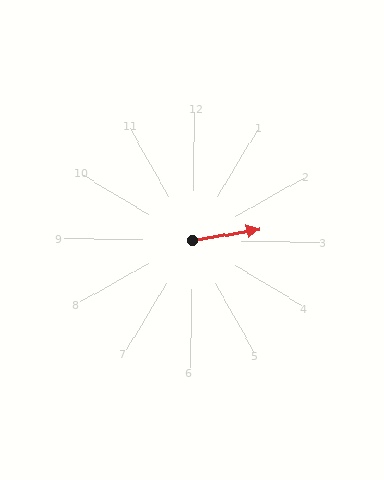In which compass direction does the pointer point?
East.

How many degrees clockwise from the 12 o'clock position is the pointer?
Approximately 80 degrees.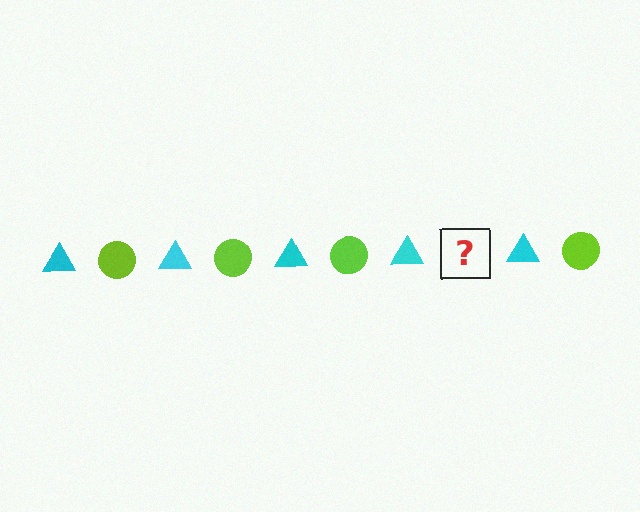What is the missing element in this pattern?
The missing element is a lime circle.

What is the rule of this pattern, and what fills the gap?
The rule is that the pattern alternates between cyan triangle and lime circle. The gap should be filled with a lime circle.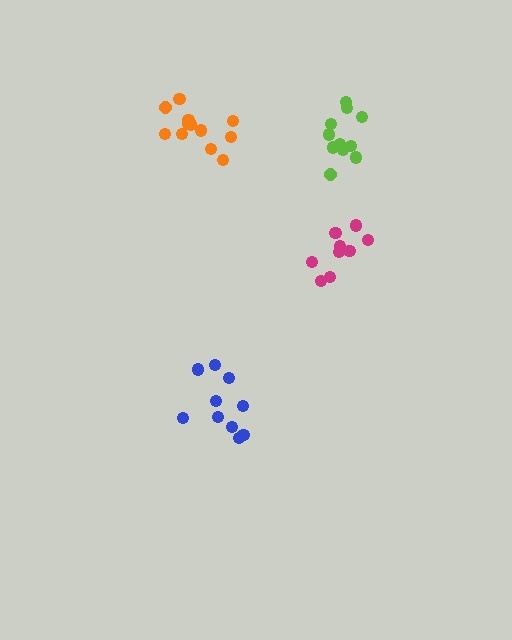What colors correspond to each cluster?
The clusters are colored: lime, orange, blue, magenta.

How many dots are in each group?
Group 1: 11 dots, Group 2: 12 dots, Group 3: 10 dots, Group 4: 9 dots (42 total).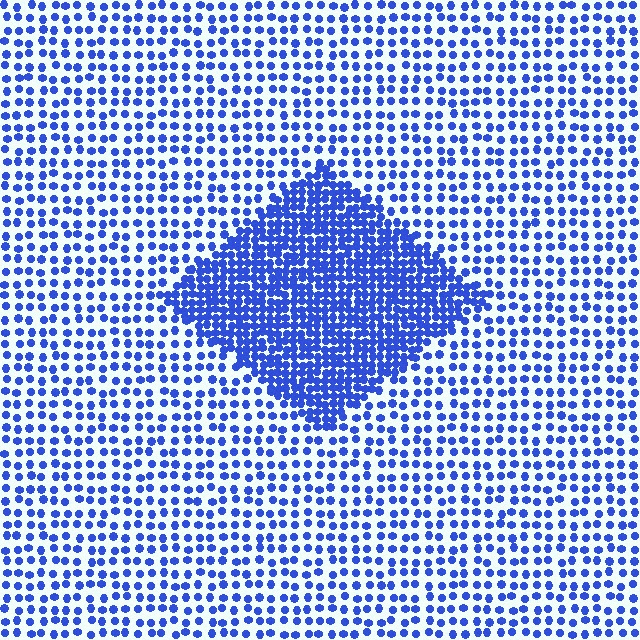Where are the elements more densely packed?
The elements are more densely packed inside the diamond boundary.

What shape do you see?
I see a diamond.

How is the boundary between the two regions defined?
The boundary is defined by a change in element density (approximately 2.4x ratio). All elements are the same color, size, and shape.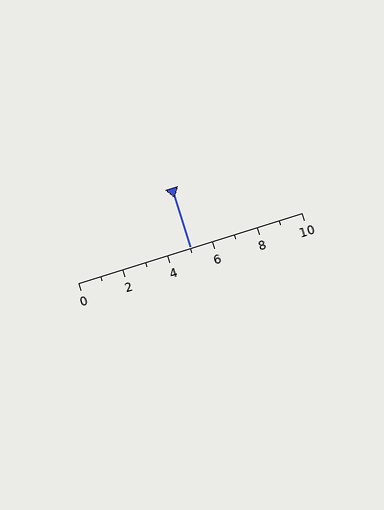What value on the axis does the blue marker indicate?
The marker indicates approximately 5.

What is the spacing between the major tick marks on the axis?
The major ticks are spaced 2 apart.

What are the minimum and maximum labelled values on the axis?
The axis runs from 0 to 10.